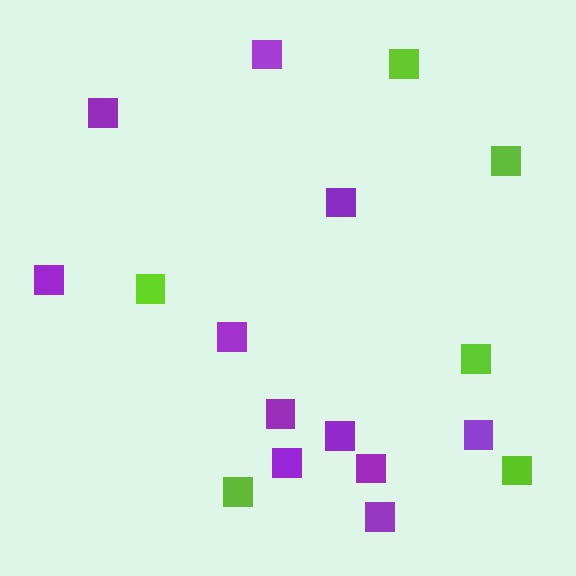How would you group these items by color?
There are 2 groups: one group of purple squares (11) and one group of lime squares (6).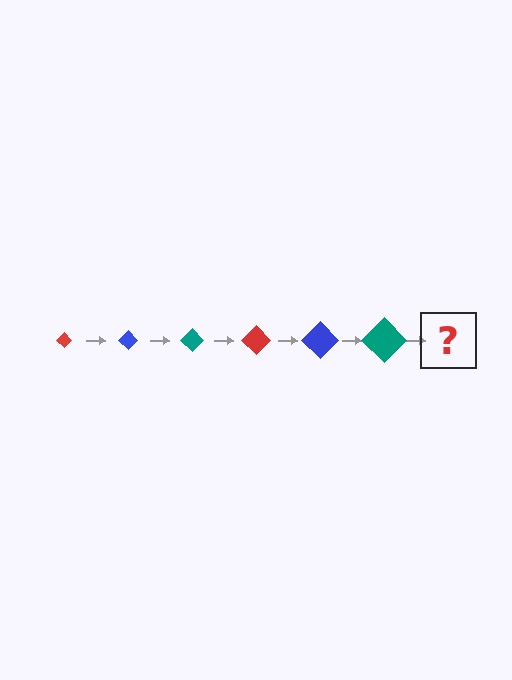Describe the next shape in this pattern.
It should be a red diamond, larger than the previous one.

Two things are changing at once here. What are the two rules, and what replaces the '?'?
The two rules are that the diamond grows larger each step and the color cycles through red, blue, and teal. The '?' should be a red diamond, larger than the previous one.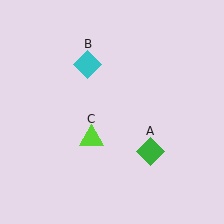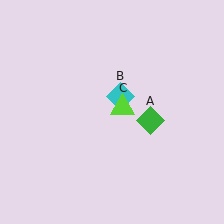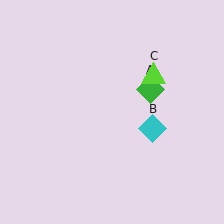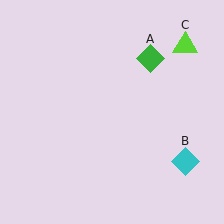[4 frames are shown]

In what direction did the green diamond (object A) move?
The green diamond (object A) moved up.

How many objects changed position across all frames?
3 objects changed position: green diamond (object A), cyan diamond (object B), lime triangle (object C).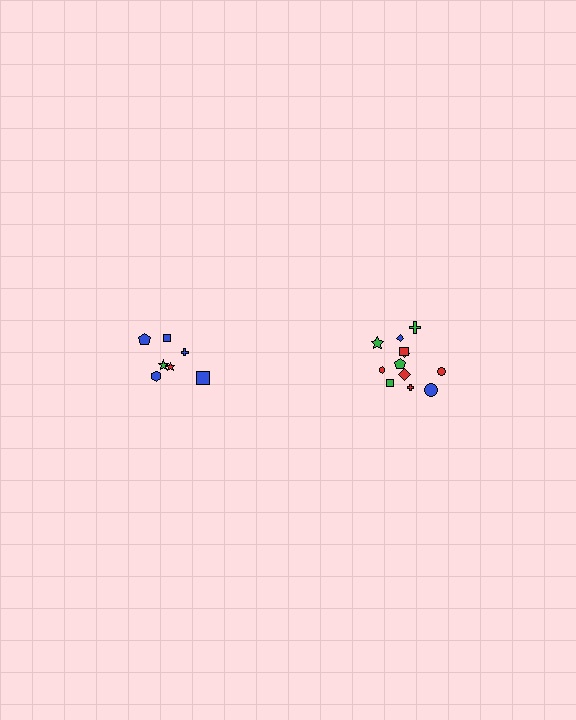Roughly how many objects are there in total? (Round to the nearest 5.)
Roughly 20 objects in total.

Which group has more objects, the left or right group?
The right group.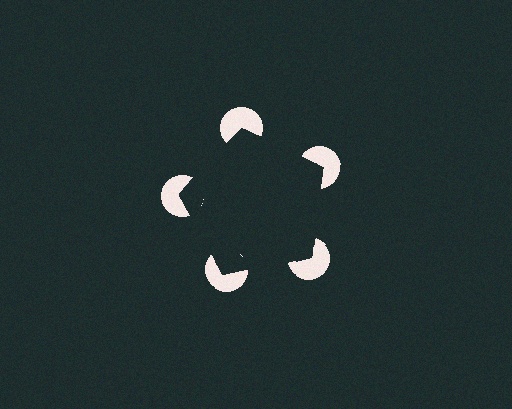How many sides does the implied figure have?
5 sides.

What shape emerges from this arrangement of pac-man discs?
An illusory pentagon — its edges are inferred from the aligned wedge cuts in the pac-man discs, not physically drawn.